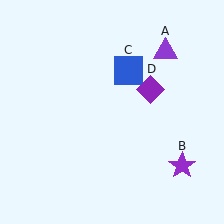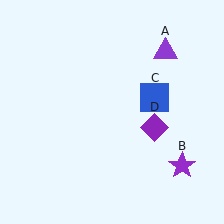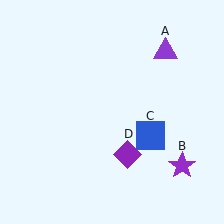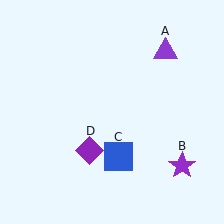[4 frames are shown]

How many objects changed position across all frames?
2 objects changed position: blue square (object C), purple diamond (object D).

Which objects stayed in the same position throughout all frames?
Purple triangle (object A) and purple star (object B) remained stationary.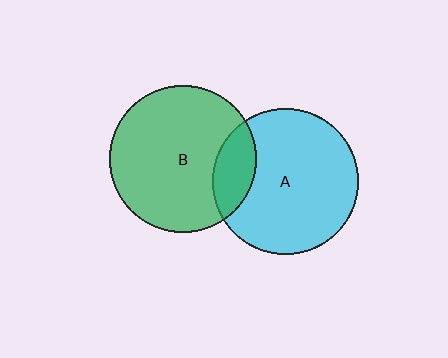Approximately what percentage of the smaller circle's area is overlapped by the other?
Approximately 20%.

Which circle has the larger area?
Circle B (green).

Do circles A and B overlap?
Yes.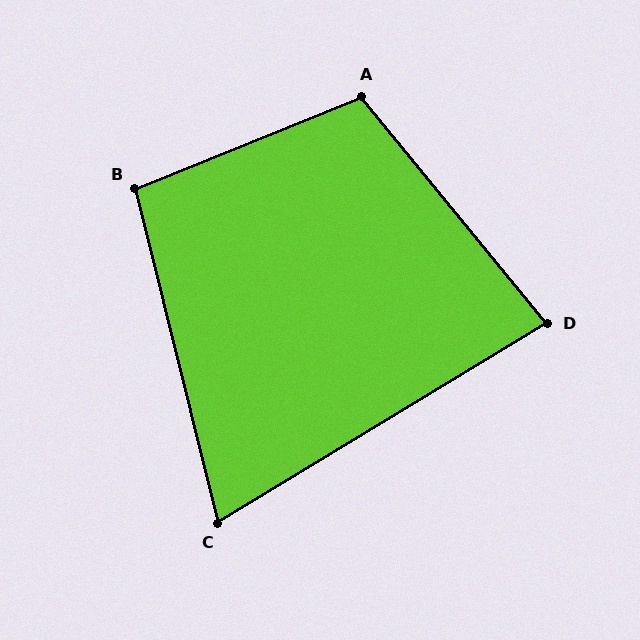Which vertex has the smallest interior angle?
C, at approximately 73 degrees.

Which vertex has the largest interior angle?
A, at approximately 107 degrees.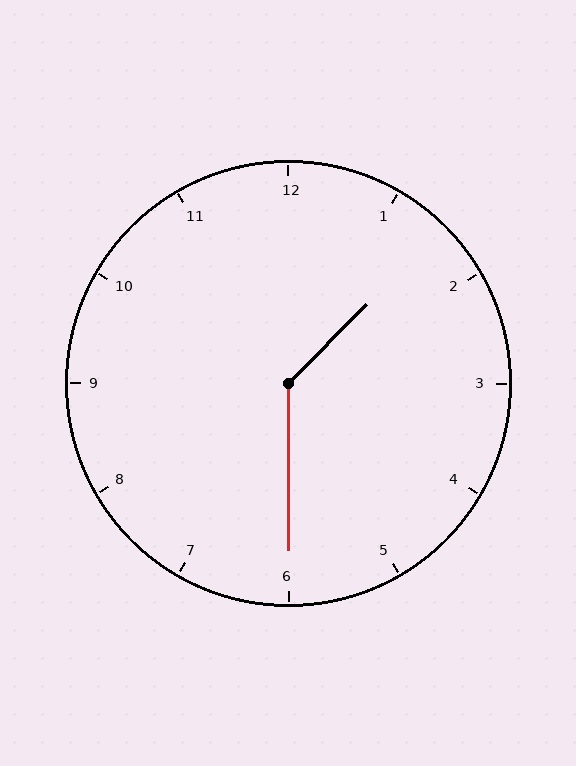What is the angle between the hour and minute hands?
Approximately 135 degrees.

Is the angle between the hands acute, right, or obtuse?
It is obtuse.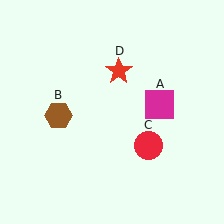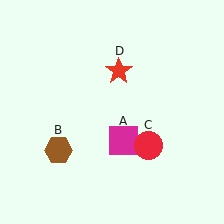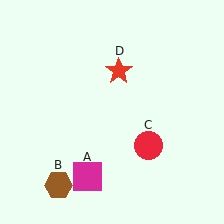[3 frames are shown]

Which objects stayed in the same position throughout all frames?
Red circle (object C) and red star (object D) remained stationary.